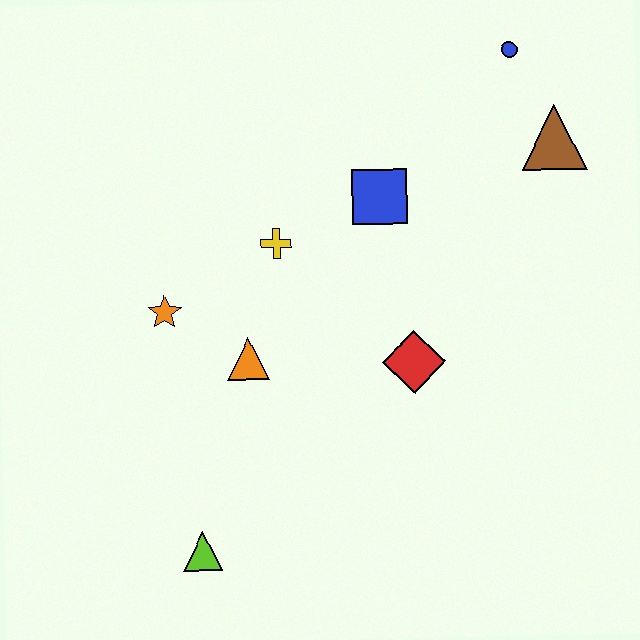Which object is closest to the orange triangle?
The orange star is closest to the orange triangle.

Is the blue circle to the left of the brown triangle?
Yes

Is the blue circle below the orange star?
No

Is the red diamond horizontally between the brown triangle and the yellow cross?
Yes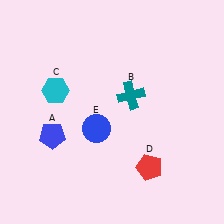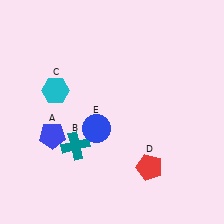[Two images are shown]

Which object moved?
The teal cross (B) moved left.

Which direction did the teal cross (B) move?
The teal cross (B) moved left.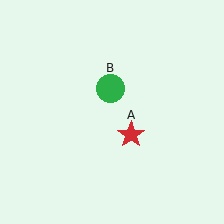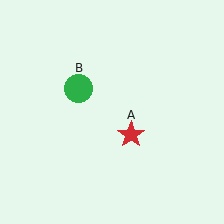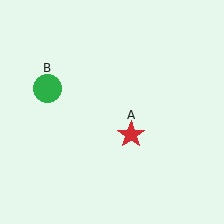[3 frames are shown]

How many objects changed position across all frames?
1 object changed position: green circle (object B).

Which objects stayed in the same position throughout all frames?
Red star (object A) remained stationary.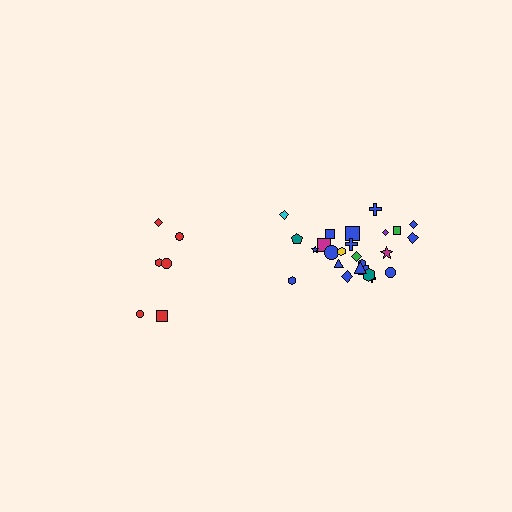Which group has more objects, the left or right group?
The right group.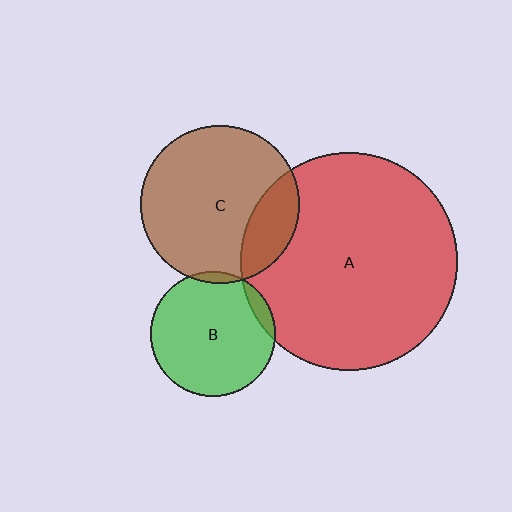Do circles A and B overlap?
Yes.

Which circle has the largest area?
Circle A (red).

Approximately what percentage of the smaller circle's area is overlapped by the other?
Approximately 5%.